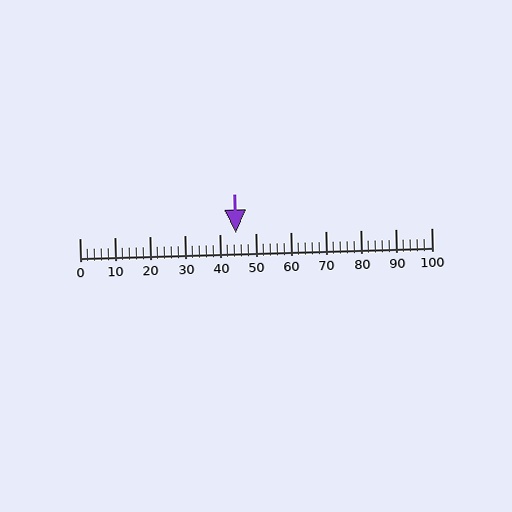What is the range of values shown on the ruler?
The ruler shows values from 0 to 100.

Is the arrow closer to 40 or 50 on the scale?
The arrow is closer to 40.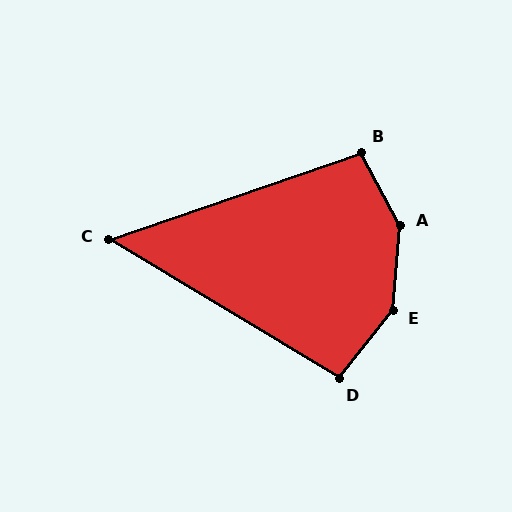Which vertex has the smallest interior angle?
C, at approximately 50 degrees.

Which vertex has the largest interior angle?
A, at approximately 147 degrees.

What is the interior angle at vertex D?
Approximately 98 degrees (obtuse).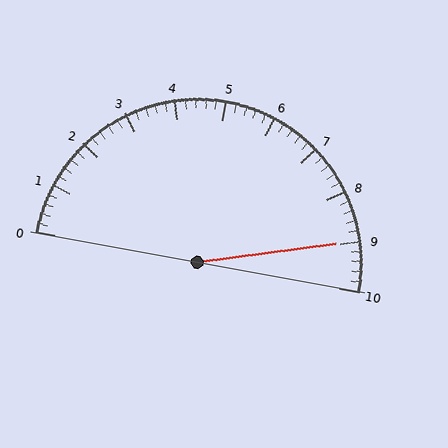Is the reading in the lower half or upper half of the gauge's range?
The reading is in the upper half of the range (0 to 10).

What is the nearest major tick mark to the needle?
The nearest major tick mark is 9.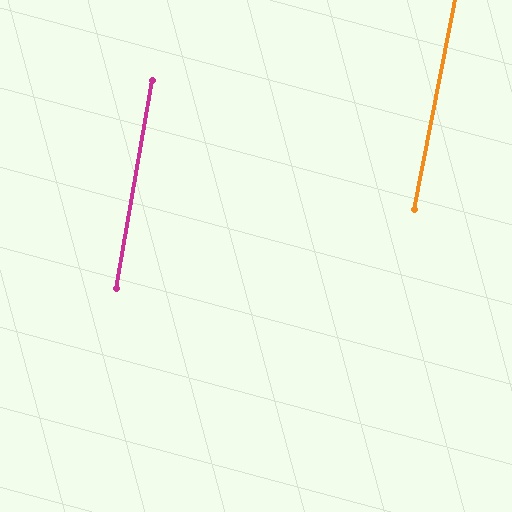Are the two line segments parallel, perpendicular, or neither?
Parallel — their directions differ by only 1.3°.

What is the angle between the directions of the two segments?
Approximately 1 degree.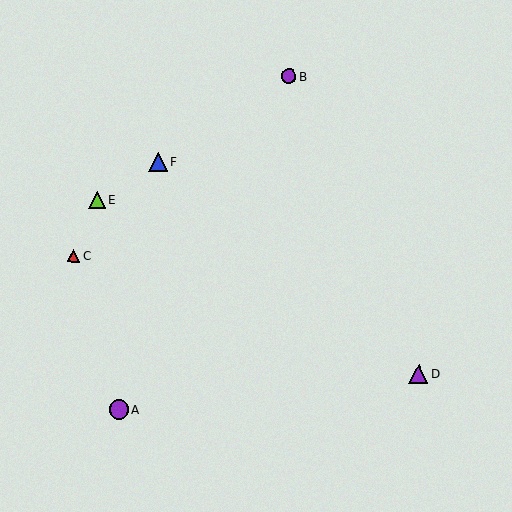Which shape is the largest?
The purple triangle (labeled D) is the largest.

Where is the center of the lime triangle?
The center of the lime triangle is at (97, 200).